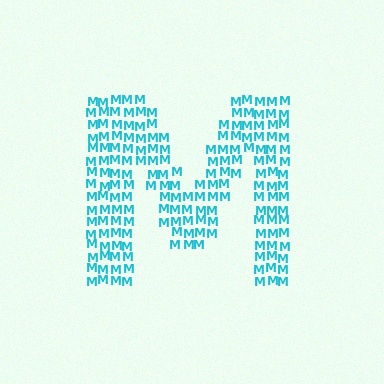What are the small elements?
The small elements are letter M's.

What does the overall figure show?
The overall figure shows the letter M.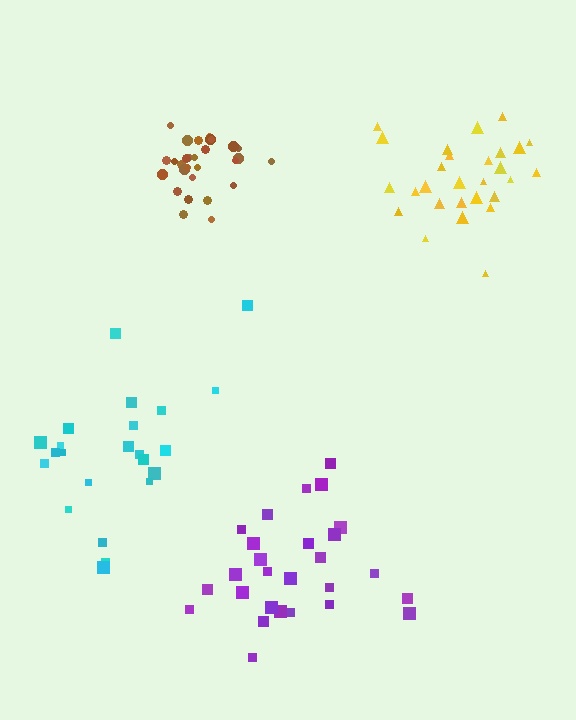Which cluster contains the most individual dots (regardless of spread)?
Brown (29).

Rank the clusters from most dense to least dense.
brown, yellow, purple, cyan.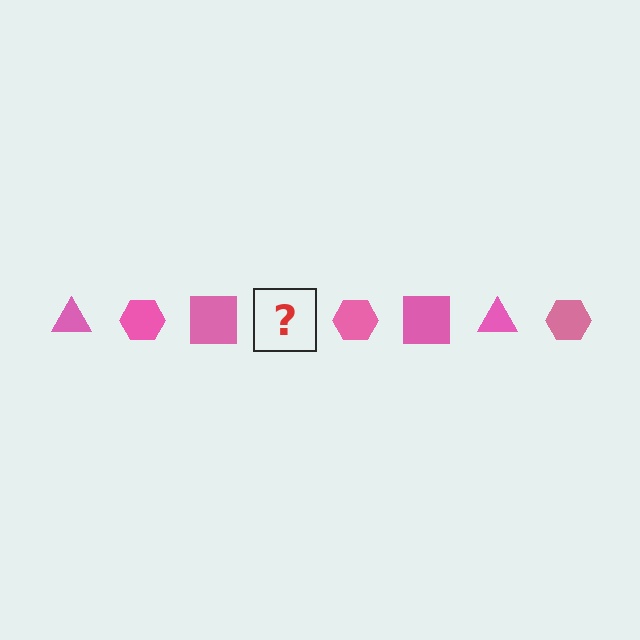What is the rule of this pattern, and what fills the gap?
The rule is that the pattern cycles through triangle, hexagon, square shapes in pink. The gap should be filled with a pink triangle.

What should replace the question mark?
The question mark should be replaced with a pink triangle.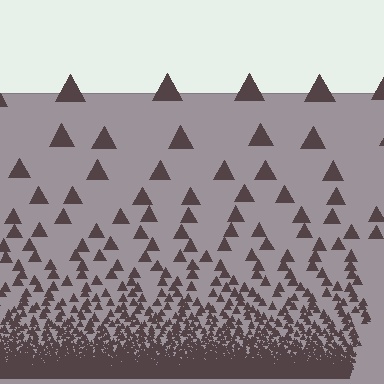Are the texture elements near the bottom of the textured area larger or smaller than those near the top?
Smaller. The gradient is inverted — elements near the bottom are smaller and denser.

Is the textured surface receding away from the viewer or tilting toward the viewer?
The surface appears to tilt toward the viewer. Texture elements get larger and sparser toward the top.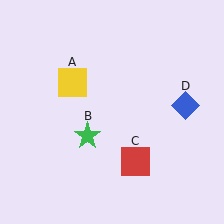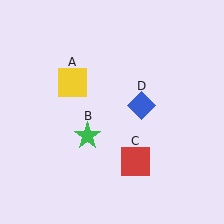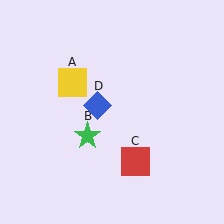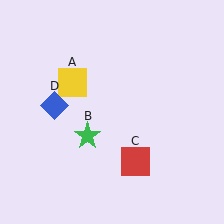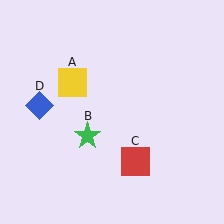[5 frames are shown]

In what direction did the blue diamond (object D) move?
The blue diamond (object D) moved left.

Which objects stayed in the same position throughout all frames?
Yellow square (object A) and green star (object B) and red square (object C) remained stationary.